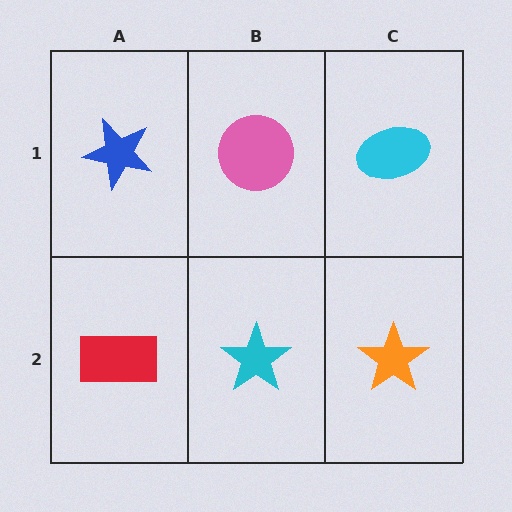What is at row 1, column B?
A pink circle.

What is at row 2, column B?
A cyan star.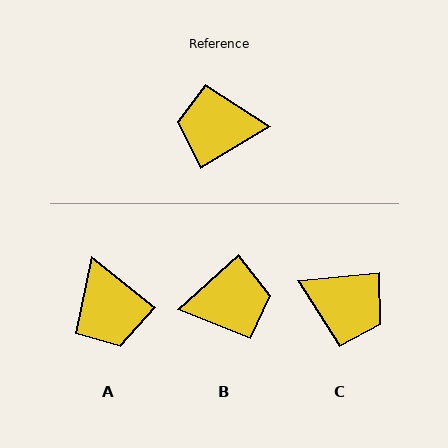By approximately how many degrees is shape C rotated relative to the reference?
Approximately 155 degrees counter-clockwise.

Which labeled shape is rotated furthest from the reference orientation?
B, about 169 degrees away.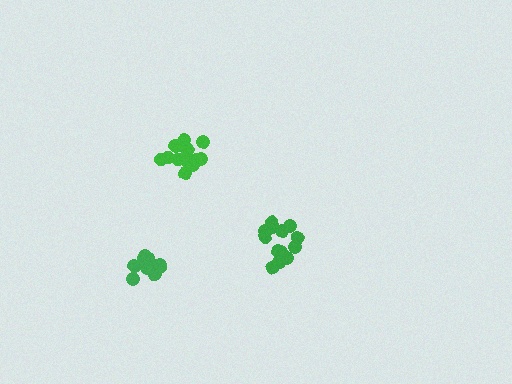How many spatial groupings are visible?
There are 3 spatial groupings.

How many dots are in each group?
Group 1: 13 dots, Group 2: 17 dots, Group 3: 12 dots (42 total).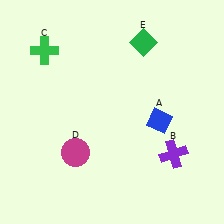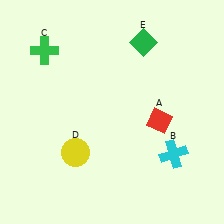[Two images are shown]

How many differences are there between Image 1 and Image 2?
There are 3 differences between the two images.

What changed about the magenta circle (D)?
In Image 1, D is magenta. In Image 2, it changed to yellow.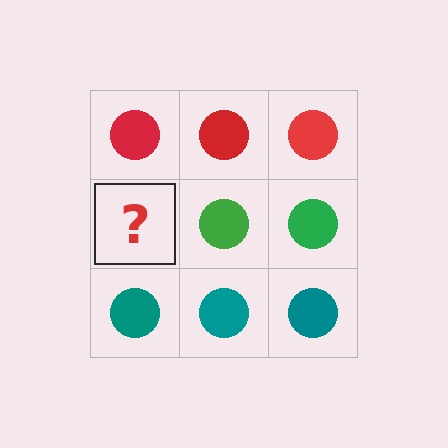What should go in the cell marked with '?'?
The missing cell should contain a green circle.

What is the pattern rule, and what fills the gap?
The rule is that each row has a consistent color. The gap should be filled with a green circle.